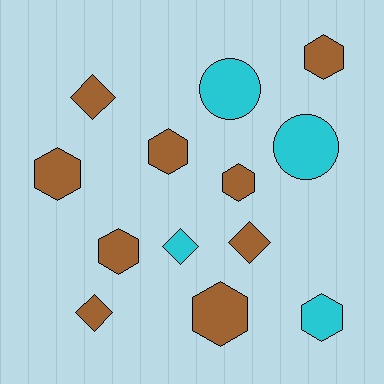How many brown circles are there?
There are no brown circles.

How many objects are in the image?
There are 13 objects.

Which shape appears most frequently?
Hexagon, with 7 objects.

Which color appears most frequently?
Brown, with 9 objects.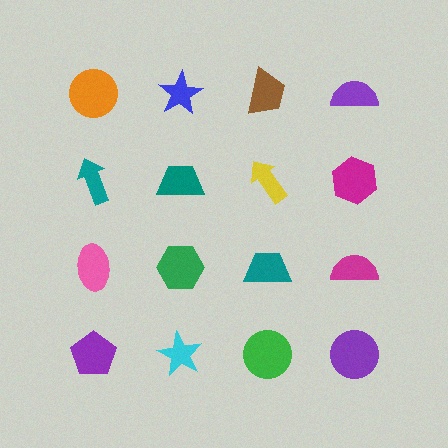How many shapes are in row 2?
4 shapes.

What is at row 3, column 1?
A pink ellipse.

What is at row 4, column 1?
A purple pentagon.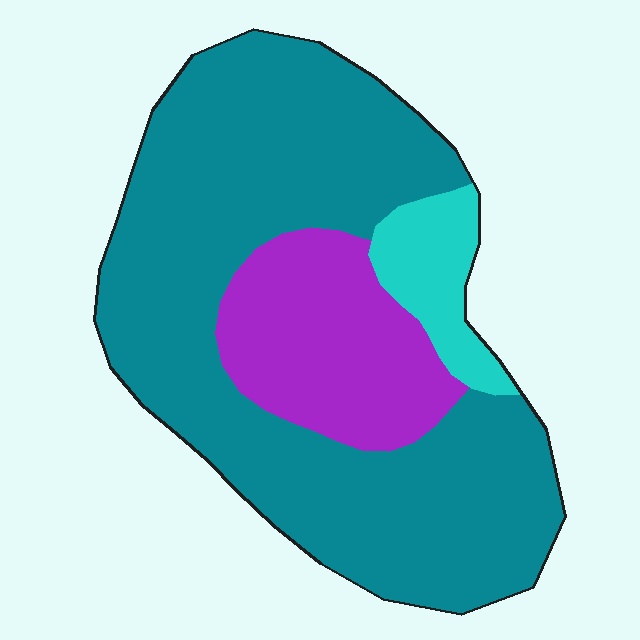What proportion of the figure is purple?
Purple covers around 20% of the figure.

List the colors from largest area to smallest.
From largest to smallest: teal, purple, cyan.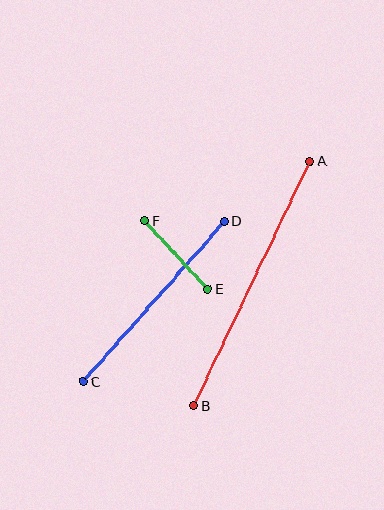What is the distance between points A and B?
The distance is approximately 271 pixels.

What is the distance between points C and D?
The distance is approximately 214 pixels.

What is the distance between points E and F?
The distance is approximately 93 pixels.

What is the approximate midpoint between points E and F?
The midpoint is at approximately (176, 255) pixels.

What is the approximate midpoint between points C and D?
The midpoint is at approximately (154, 302) pixels.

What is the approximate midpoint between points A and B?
The midpoint is at approximately (252, 283) pixels.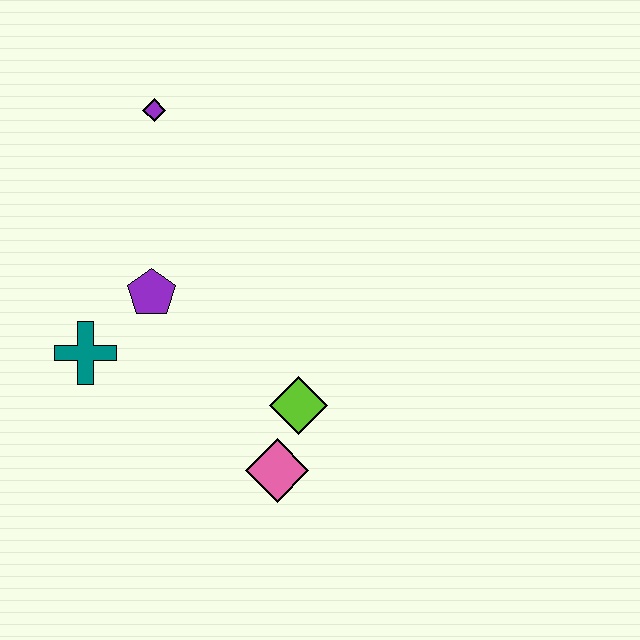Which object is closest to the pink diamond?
The lime diamond is closest to the pink diamond.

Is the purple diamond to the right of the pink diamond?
No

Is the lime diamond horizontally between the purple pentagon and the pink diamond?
No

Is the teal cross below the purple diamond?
Yes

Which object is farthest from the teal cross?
The purple diamond is farthest from the teal cross.